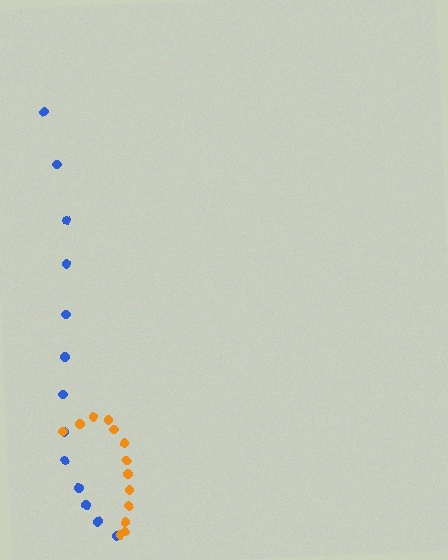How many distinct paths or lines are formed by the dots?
There are 2 distinct paths.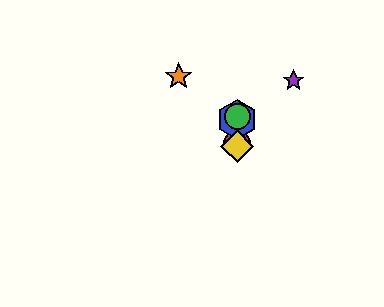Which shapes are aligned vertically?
The red circle, the blue hexagon, the green circle, the yellow diamond are aligned vertically.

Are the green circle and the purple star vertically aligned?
No, the green circle is at x≈237 and the purple star is at x≈294.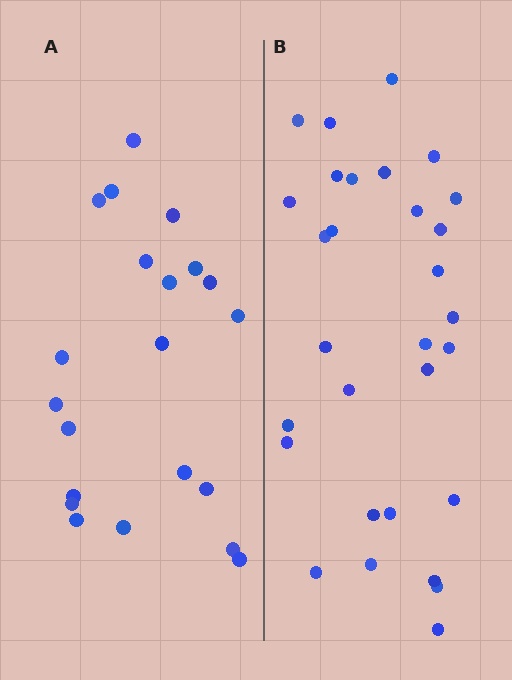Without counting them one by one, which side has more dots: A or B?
Region B (the right region) has more dots.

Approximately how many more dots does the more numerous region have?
Region B has roughly 8 or so more dots than region A.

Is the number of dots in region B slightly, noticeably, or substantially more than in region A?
Region B has noticeably more, but not dramatically so. The ratio is roughly 1.4 to 1.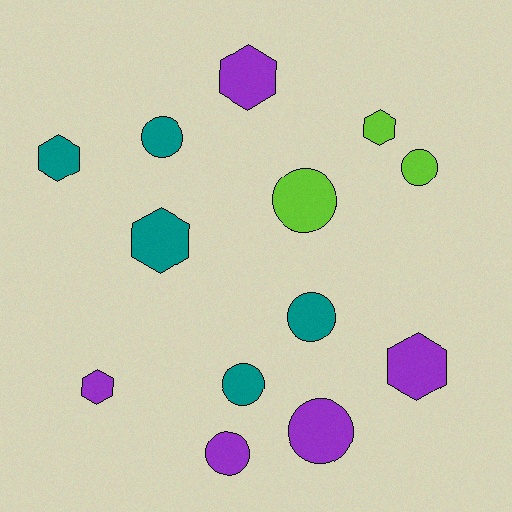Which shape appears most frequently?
Circle, with 7 objects.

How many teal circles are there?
There are 3 teal circles.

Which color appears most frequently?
Purple, with 5 objects.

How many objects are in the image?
There are 13 objects.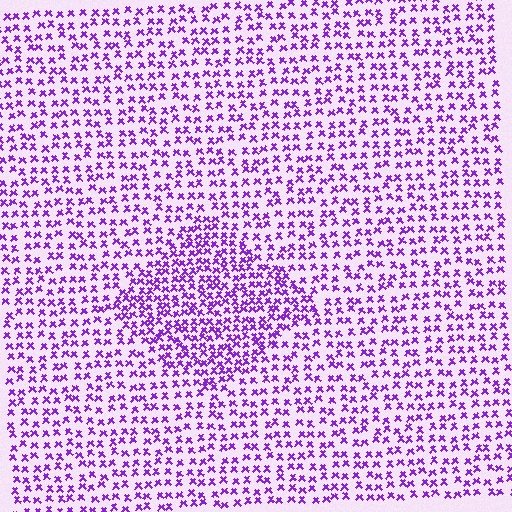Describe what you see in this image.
The image contains small purple elements arranged at two different densities. A diamond-shaped region is visible where the elements are more densely packed than the surrounding area.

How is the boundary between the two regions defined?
The boundary is defined by a change in element density (approximately 1.7x ratio). All elements are the same color, size, and shape.